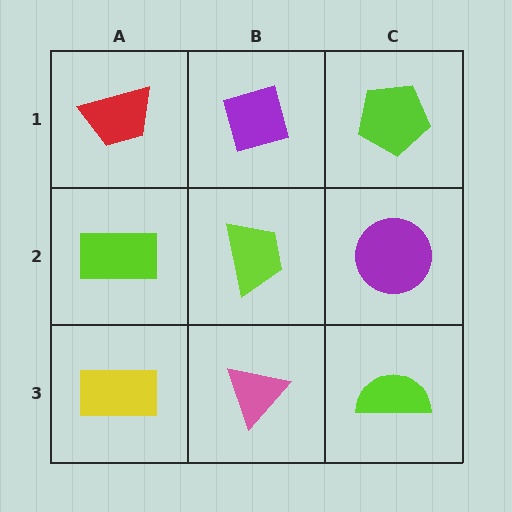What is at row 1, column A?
A red trapezoid.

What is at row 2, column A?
A lime rectangle.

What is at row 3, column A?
A yellow rectangle.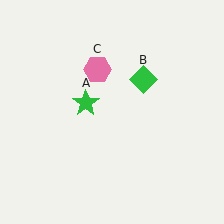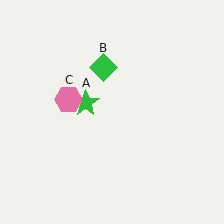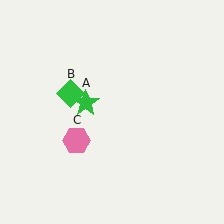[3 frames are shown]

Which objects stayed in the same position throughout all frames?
Green star (object A) remained stationary.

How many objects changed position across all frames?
2 objects changed position: green diamond (object B), pink hexagon (object C).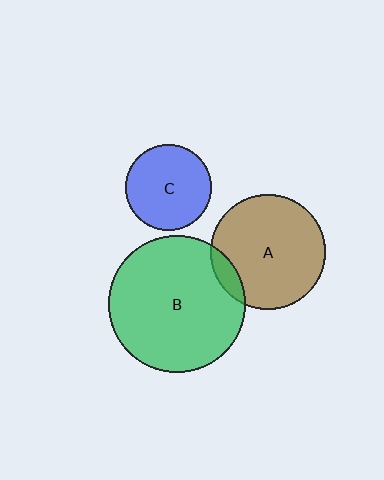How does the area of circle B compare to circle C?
Approximately 2.5 times.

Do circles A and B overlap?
Yes.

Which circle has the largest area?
Circle B (green).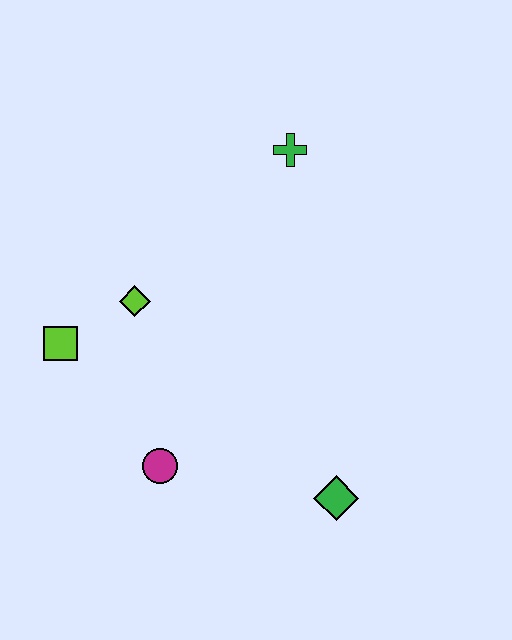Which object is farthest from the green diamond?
The green cross is farthest from the green diamond.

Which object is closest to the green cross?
The lime diamond is closest to the green cross.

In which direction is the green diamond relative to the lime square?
The green diamond is to the right of the lime square.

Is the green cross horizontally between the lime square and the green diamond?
Yes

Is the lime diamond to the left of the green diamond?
Yes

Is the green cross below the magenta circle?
No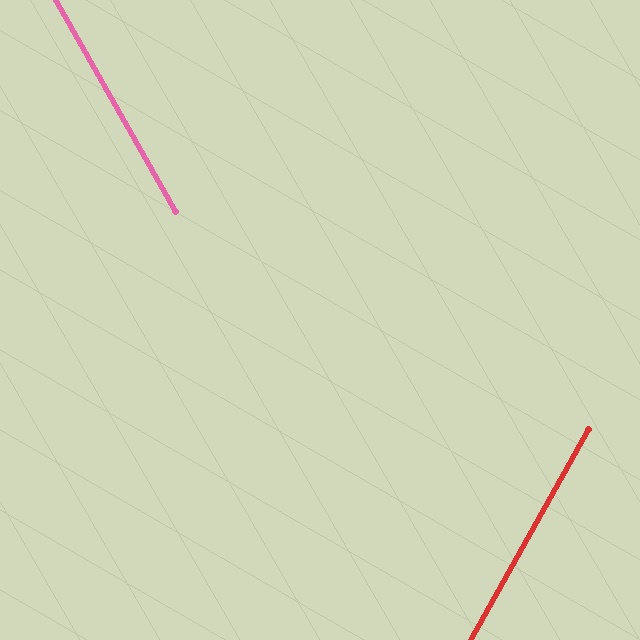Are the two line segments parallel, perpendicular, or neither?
Neither parallel nor perpendicular — they differ by about 59°.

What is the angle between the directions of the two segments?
Approximately 59 degrees.